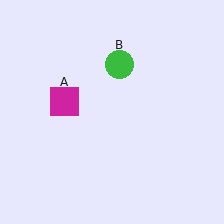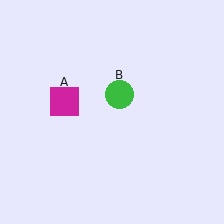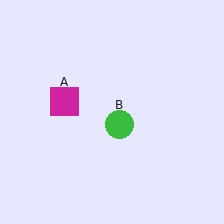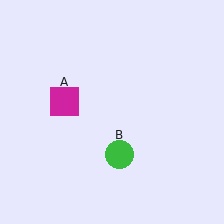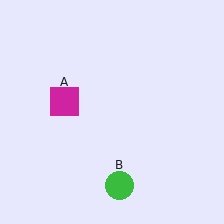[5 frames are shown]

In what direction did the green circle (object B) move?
The green circle (object B) moved down.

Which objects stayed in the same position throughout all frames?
Magenta square (object A) remained stationary.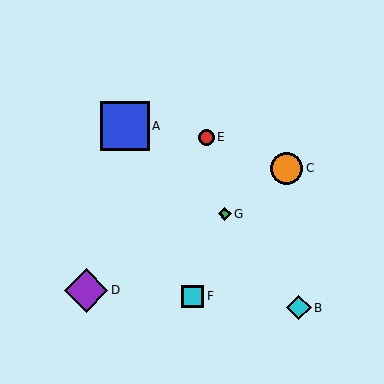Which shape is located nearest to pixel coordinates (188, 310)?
The cyan square (labeled F) at (193, 296) is nearest to that location.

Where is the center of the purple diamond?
The center of the purple diamond is at (86, 290).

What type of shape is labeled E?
Shape E is a red circle.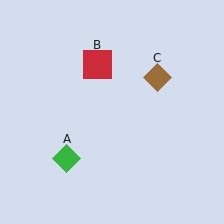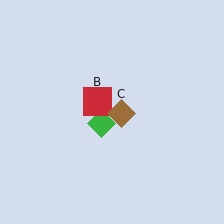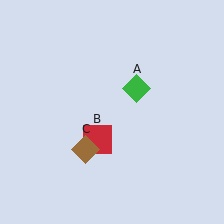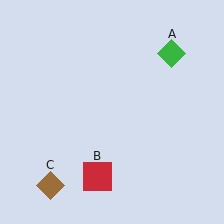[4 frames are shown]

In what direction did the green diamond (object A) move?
The green diamond (object A) moved up and to the right.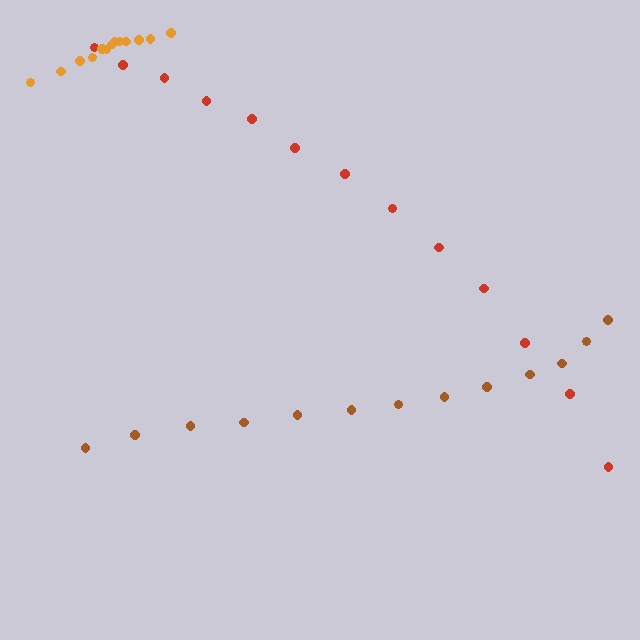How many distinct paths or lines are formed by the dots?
There are 3 distinct paths.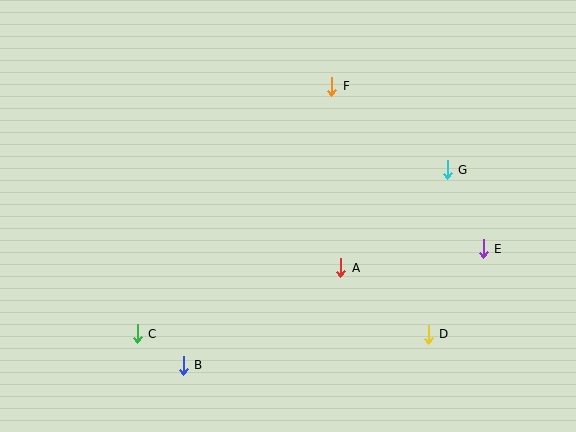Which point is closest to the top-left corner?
Point F is closest to the top-left corner.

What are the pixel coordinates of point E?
Point E is at (483, 249).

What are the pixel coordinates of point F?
Point F is at (332, 86).